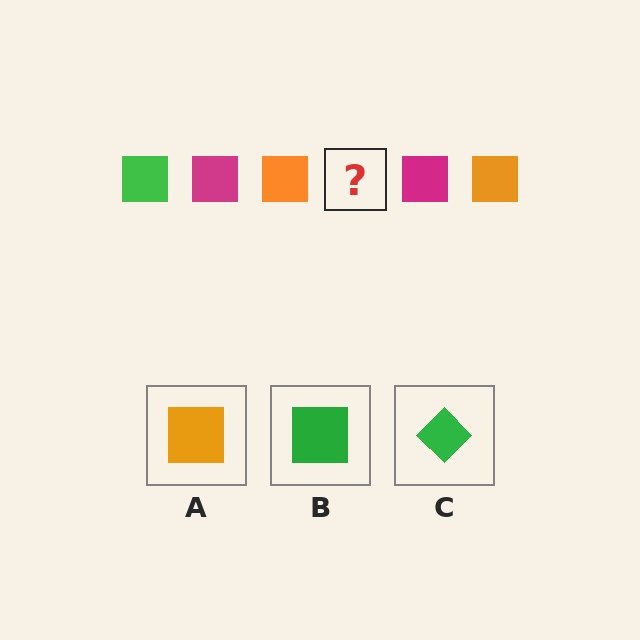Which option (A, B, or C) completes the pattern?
B.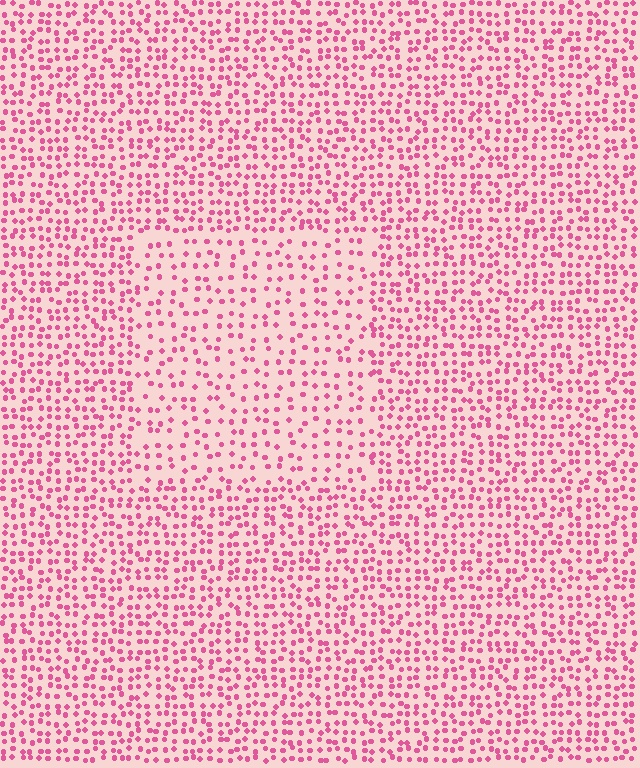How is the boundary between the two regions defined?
The boundary is defined by a change in element density (approximately 1.7x ratio). All elements are the same color, size, and shape.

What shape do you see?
I see a rectangle.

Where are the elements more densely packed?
The elements are more densely packed outside the rectangle boundary.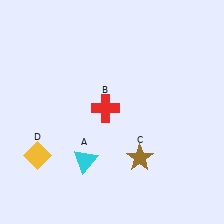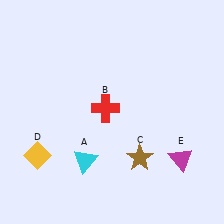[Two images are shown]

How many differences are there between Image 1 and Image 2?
There is 1 difference between the two images.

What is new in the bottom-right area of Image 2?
A magenta triangle (E) was added in the bottom-right area of Image 2.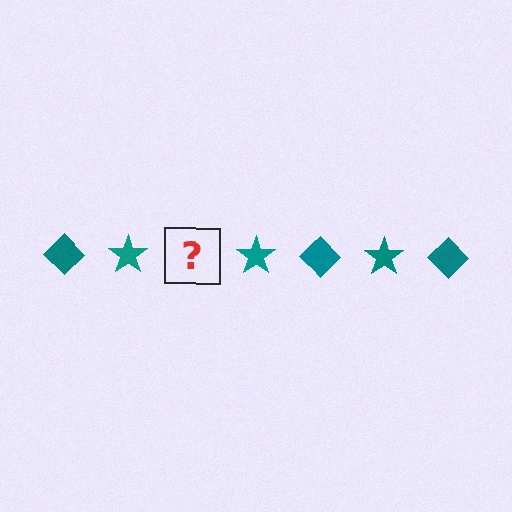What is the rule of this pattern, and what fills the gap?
The rule is that the pattern cycles through diamond, star shapes in teal. The gap should be filled with a teal diamond.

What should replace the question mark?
The question mark should be replaced with a teal diamond.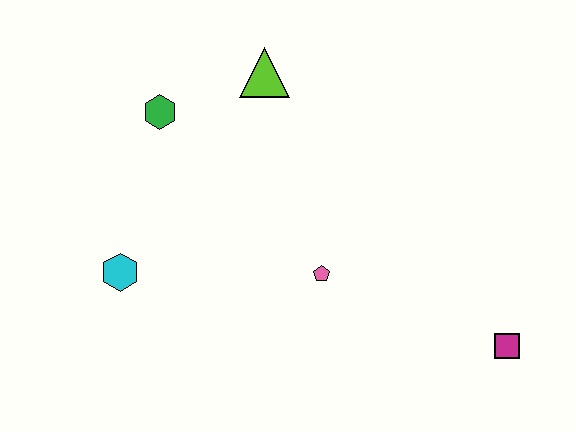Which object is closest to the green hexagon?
The lime triangle is closest to the green hexagon.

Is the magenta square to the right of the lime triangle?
Yes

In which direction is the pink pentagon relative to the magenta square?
The pink pentagon is to the left of the magenta square.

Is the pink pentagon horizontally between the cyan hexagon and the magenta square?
Yes